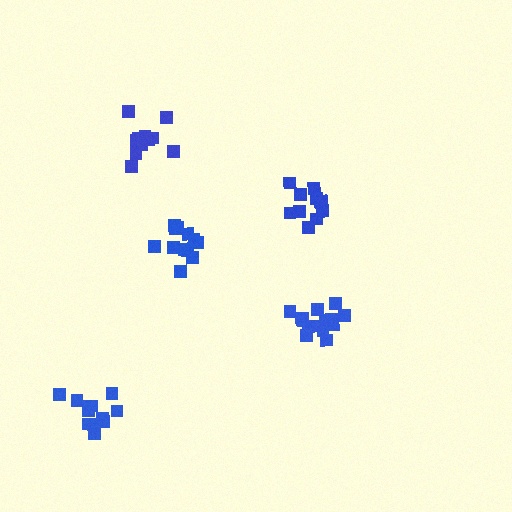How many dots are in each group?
Group 1: 11 dots, Group 2: 12 dots, Group 3: 12 dots, Group 4: 17 dots, Group 5: 12 dots (64 total).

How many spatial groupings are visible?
There are 5 spatial groupings.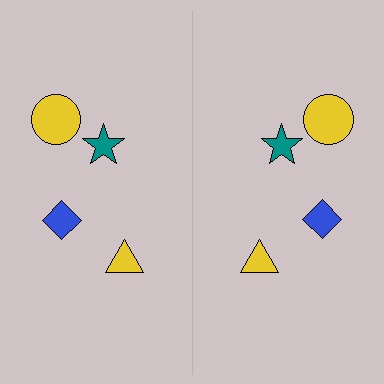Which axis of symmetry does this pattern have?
The pattern has a vertical axis of symmetry running through the center of the image.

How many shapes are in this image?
There are 8 shapes in this image.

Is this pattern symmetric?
Yes, this pattern has bilateral (reflection) symmetry.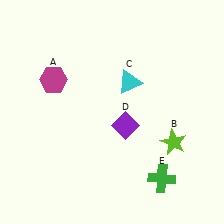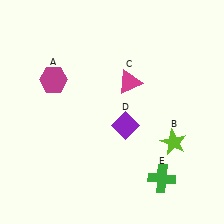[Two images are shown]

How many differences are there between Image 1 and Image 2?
There is 1 difference between the two images.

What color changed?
The triangle (C) changed from cyan in Image 1 to magenta in Image 2.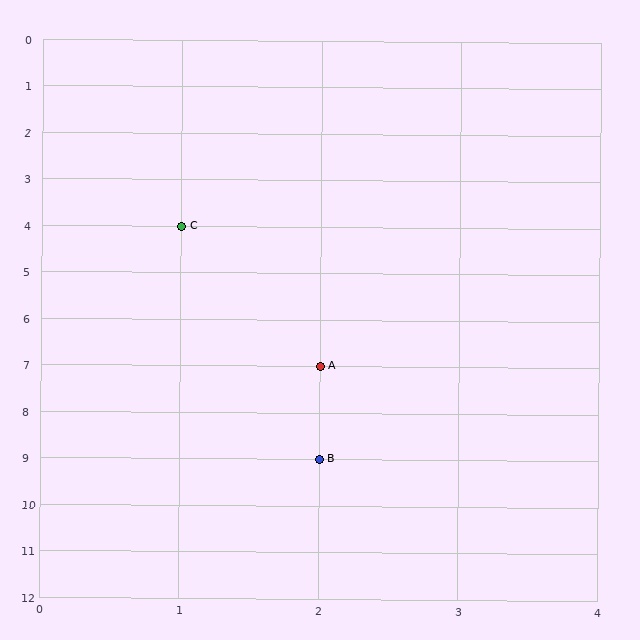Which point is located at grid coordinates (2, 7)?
Point A is at (2, 7).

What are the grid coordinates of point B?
Point B is at grid coordinates (2, 9).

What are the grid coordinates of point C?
Point C is at grid coordinates (1, 4).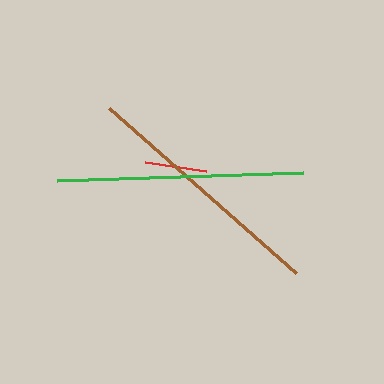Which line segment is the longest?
The brown line is the longest at approximately 250 pixels.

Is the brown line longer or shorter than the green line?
The brown line is longer than the green line.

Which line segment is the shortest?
The red line is the shortest at approximately 61 pixels.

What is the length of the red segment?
The red segment is approximately 61 pixels long.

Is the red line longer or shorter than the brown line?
The brown line is longer than the red line.